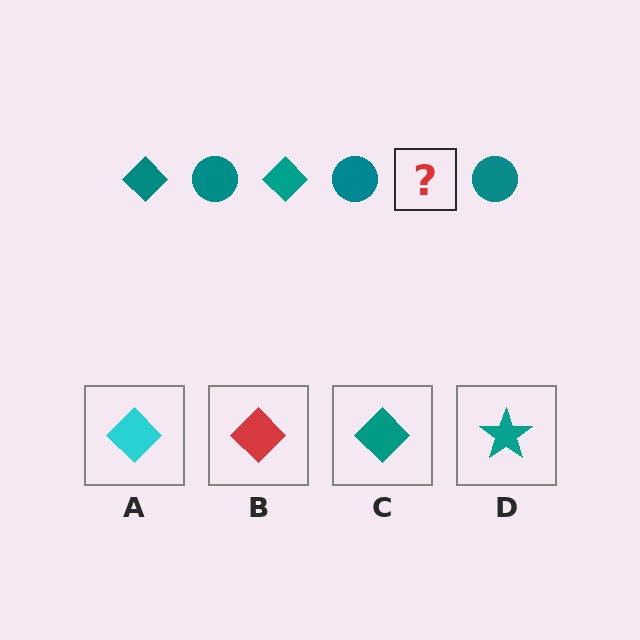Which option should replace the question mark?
Option C.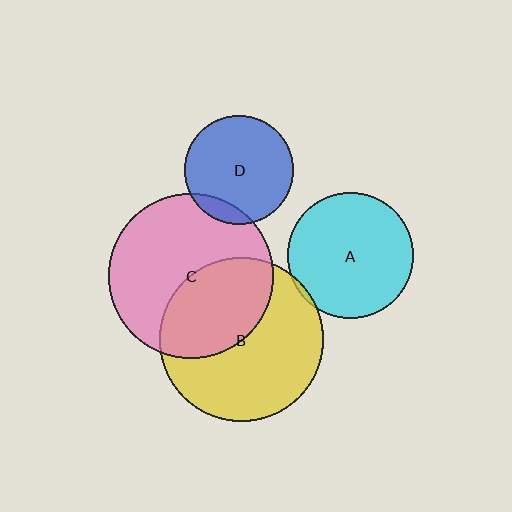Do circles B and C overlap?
Yes.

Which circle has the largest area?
Circle C (pink).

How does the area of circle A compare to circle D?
Approximately 1.3 times.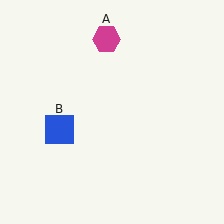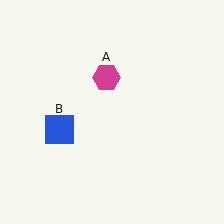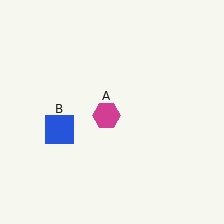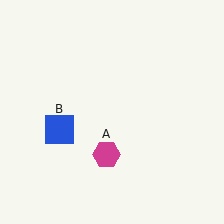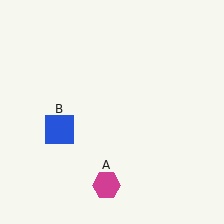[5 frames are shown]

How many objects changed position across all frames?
1 object changed position: magenta hexagon (object A).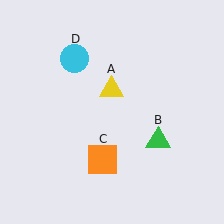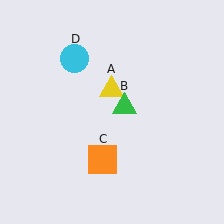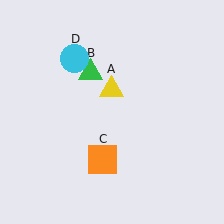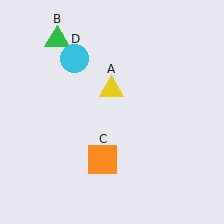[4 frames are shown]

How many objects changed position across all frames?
1 object changed position: green triangle (object B).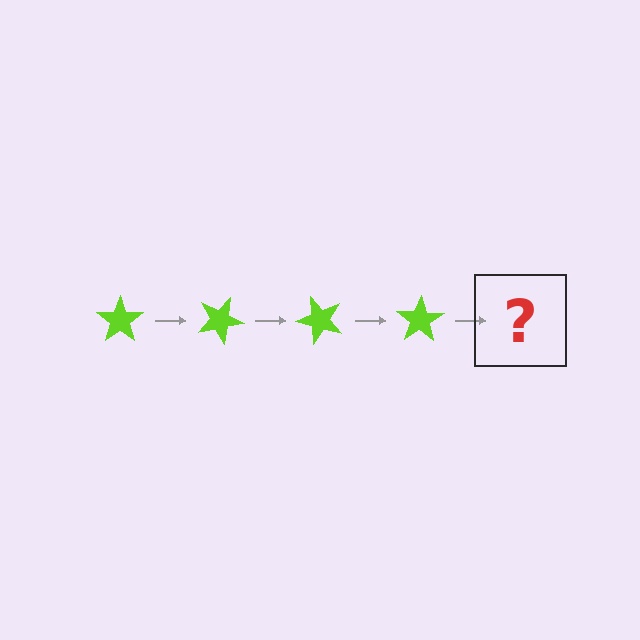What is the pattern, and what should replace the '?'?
The pattern is that the star rotates 25 degrees each step. The '?' should be a lime star rotated 100 degrees.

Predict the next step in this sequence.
The next step is a lime star rotated 100 degrees.